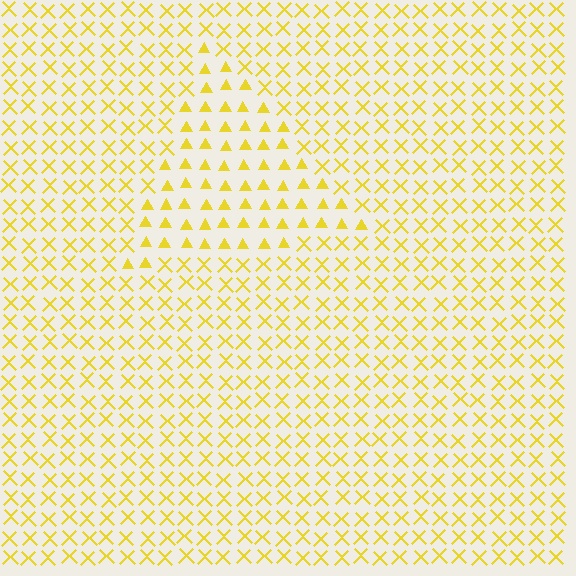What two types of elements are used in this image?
The image uses triangles inside the triangle region and X marks outside it.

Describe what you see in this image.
The image is filled with small yellow elements arranged in a uniform grid. A triangle-shaped region contains triangles, while the surrounding area contains X marks. The boundary is defined purely by the change in element shape.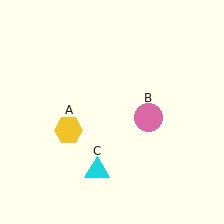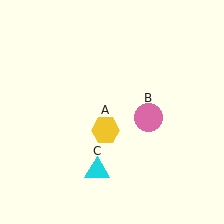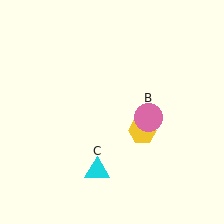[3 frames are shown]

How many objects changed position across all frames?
1 object changed position: yellow hexagon (object A).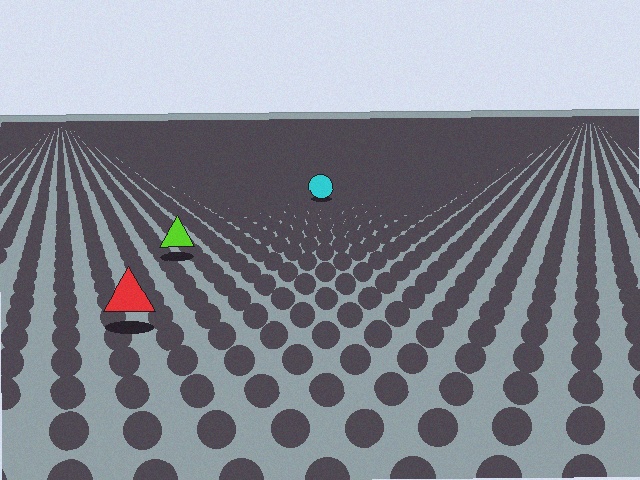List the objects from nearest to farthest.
From nearest to farthest: the red triangle, the lime triangle, the cyan circle.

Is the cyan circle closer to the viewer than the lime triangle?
No. The lime triangle is closer — you can tell from the texture gradient: the ground texture is coarser near it.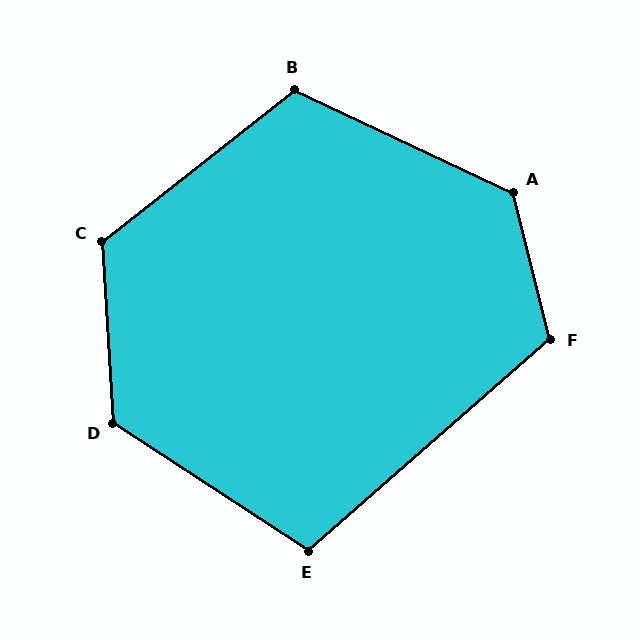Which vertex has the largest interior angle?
A, at approximately 129 degrees.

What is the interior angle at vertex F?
Approximately 117 degrees (obtuse).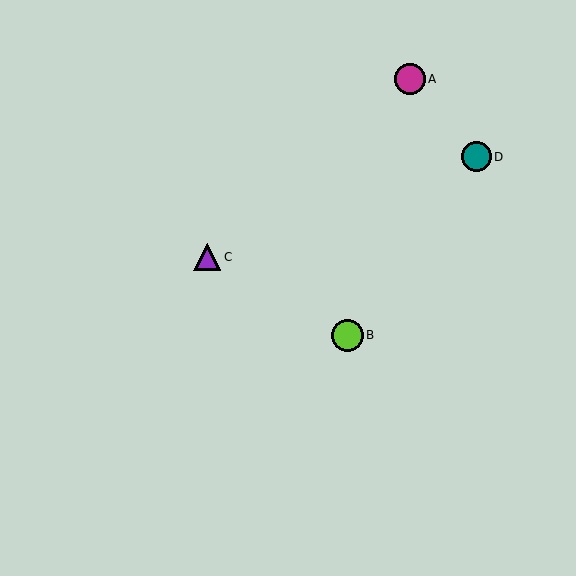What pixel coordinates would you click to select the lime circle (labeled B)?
Click at (348, 335) to select the lime circle B.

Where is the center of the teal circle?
The center of the teal circle is at (477, 157).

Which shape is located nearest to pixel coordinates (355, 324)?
The lime circle (labeled B) at (348, 335) is nearest to that location.